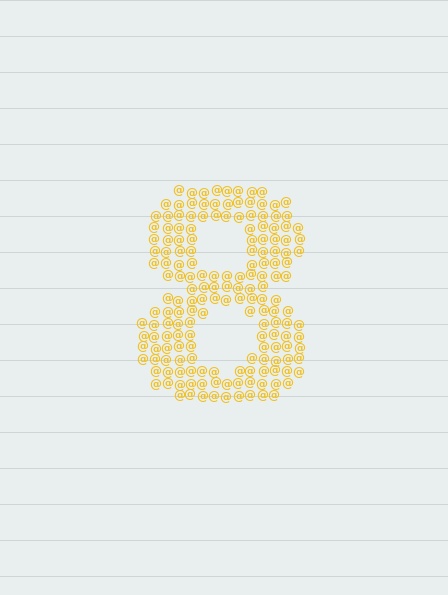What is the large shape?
The large shape is the digit 8.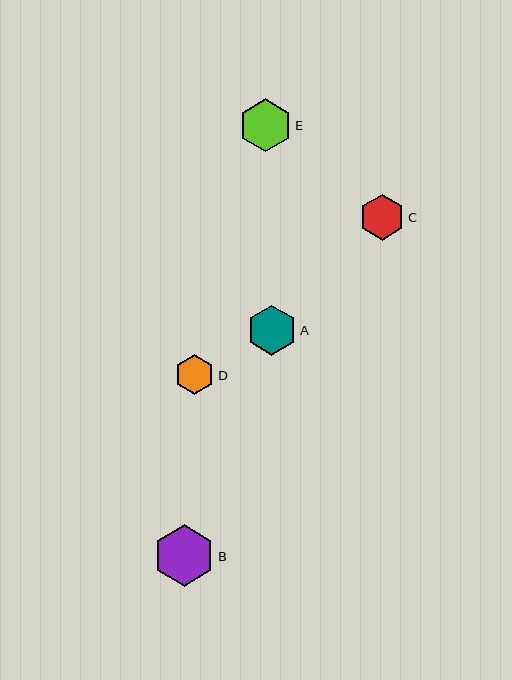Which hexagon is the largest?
Hexagon B is the largest with a size of approximately 61 pixels.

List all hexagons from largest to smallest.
From largest to smallest: B, E, A, C, D.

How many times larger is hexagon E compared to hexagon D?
Hexagon E is approximately 1.3 times the size of hexagon D.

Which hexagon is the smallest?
Hexagon D is the smallest with a size of approximately 40 pixels.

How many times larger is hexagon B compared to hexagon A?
Hexagon B is approximately 1.2 times the size of hexagon A.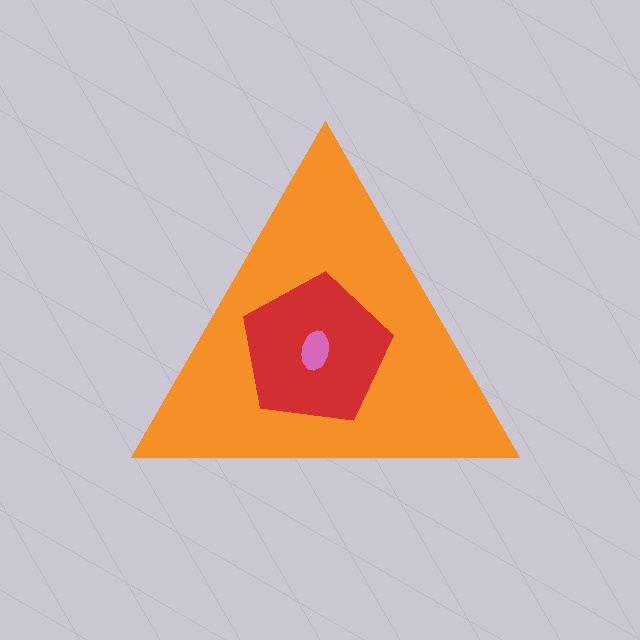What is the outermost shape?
The orange triangle.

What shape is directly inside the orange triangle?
The red pentagon.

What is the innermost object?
The pink ellipse.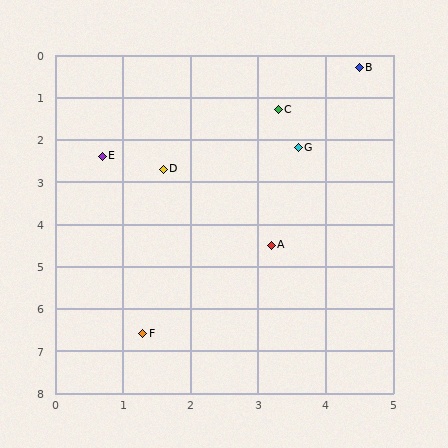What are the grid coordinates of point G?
Point G is at approximately (3.6, 2.2).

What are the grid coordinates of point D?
Point D is at approximately (1.6, 2.7).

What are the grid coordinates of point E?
Point E is at approximately (0.7, 2.4).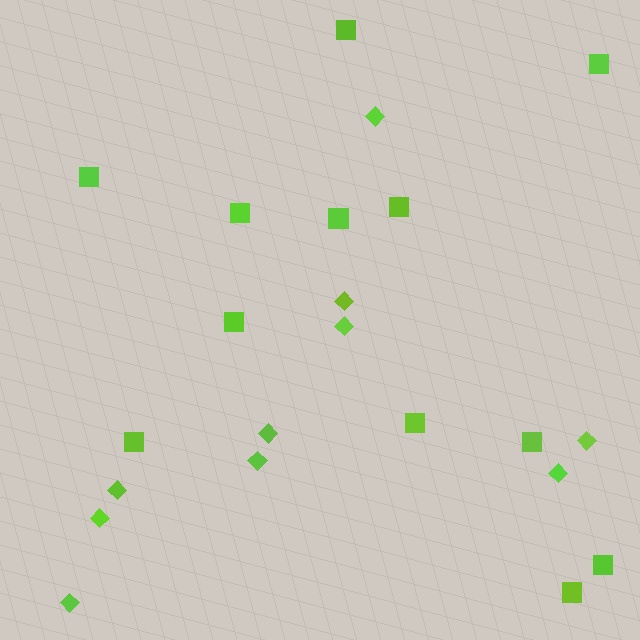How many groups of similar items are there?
There are 2 groups: one group of diamonds (10) and one group of squares (12).